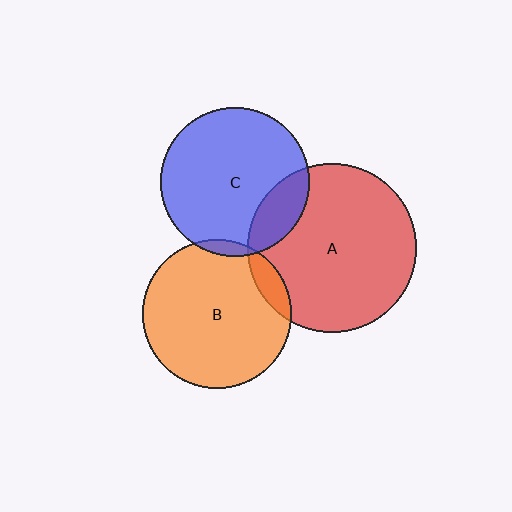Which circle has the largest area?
Circle A (red).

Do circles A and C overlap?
Yes.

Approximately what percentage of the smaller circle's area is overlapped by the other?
Approximately 20%.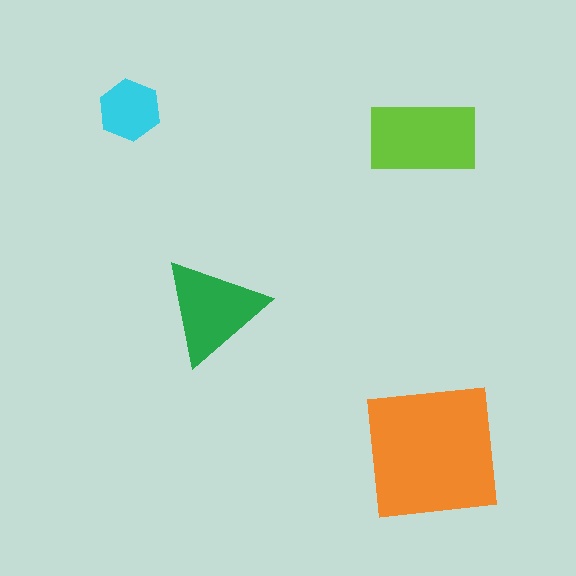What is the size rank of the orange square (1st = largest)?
1st.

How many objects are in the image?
There are 4 objects in the image.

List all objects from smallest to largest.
The cyan hexagon, the green triangle, the lime rectangle, the orange square.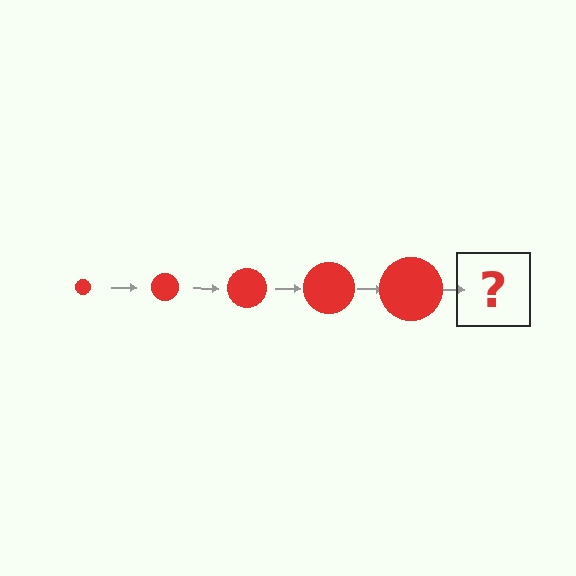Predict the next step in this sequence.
The next step is a red circle, larger than the previous one.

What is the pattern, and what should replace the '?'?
The pattern is that the circle gets progressively larger each step. The '?' should be a red circle, larger than the previous one.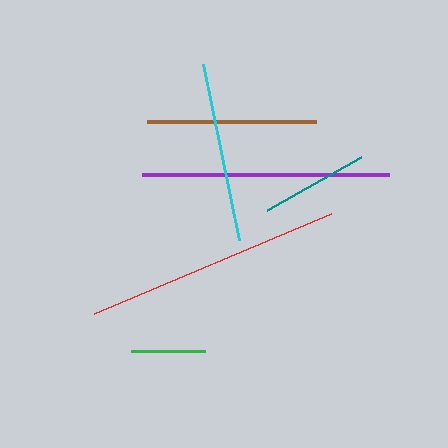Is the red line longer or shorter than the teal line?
The red line is longer than the teal line.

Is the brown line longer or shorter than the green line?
The brown line is longer than the green line.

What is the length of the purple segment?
The purple segment is approximately 247 pixels long.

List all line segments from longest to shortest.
From longest to shortest: red, purple, cyan, brown, teal, green.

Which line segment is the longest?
The red line is the longest at approximately 257 pixels.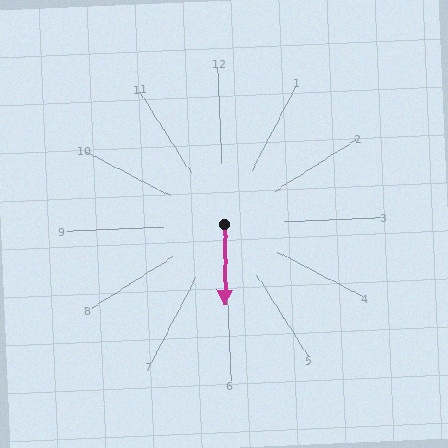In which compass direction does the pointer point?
South.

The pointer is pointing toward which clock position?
Roughly 6 o'clock.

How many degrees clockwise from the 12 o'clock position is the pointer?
Approximately 182 degrees.